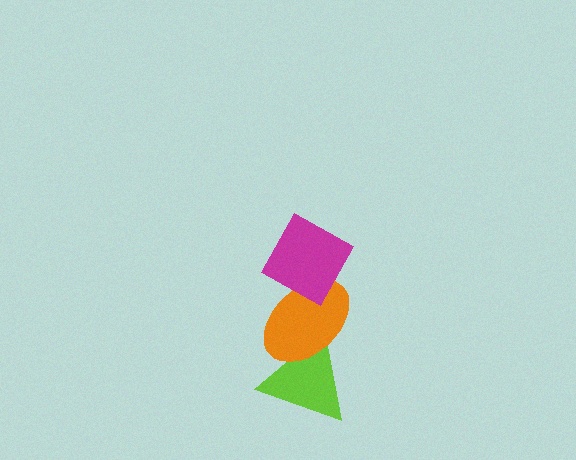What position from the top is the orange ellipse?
The orange ellipse is 2nd from the top.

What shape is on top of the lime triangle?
The orange ellipse is on top of the lime triangle.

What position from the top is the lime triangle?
The lime triangle is 3rd from the top.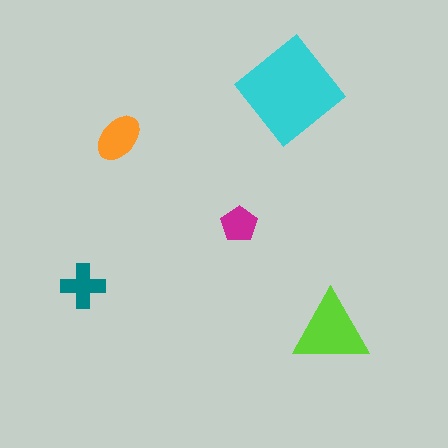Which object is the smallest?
The magenta pentagon.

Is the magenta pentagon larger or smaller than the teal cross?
Smaller.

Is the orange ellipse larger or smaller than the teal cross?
Larger.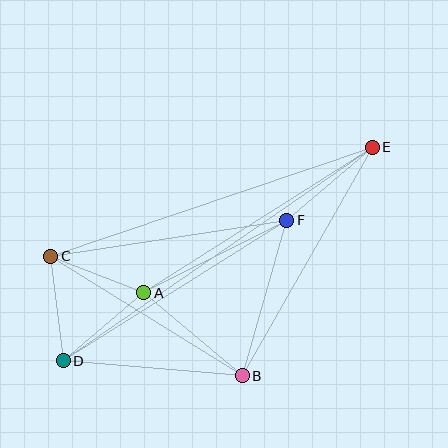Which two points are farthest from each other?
Points D and E are farthest from each other.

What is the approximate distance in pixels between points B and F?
The distance between B and F is approximately 162 pixels.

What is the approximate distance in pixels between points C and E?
The distance between C and E is approximately 340 pixels.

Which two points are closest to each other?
Points A and C are closest to each other.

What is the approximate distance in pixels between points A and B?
The distance between A and B is approximately 129 pixels.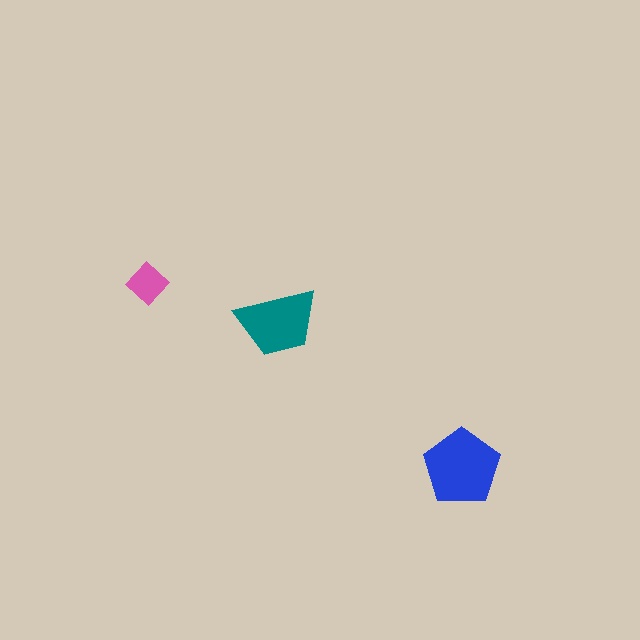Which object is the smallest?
The pink diamond.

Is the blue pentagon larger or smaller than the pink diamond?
Larger.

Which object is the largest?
The blue pentagon.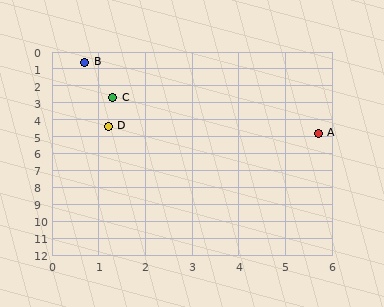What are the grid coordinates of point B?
Point B is at approximately (0.7, 0.6).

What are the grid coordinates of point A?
Point A is at approximately (5.7, 4.8).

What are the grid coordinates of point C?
Point C is at approximately (1.3, 2.7).